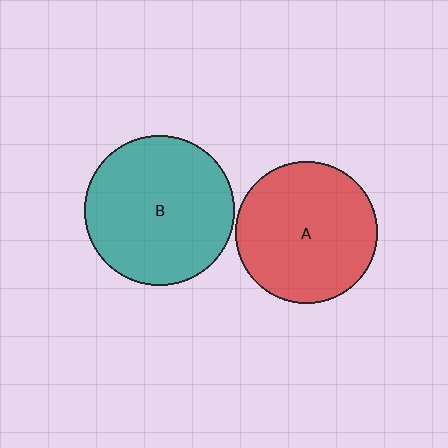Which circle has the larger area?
Circle B (teal).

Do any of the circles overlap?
No, none of the circles overlap.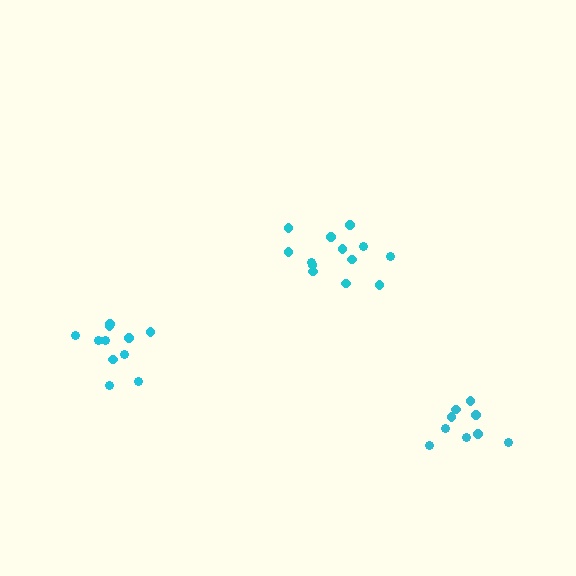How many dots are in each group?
Group 1: 13 dots, Group 2: 11 dots, Group 3: 9 dots (33 total).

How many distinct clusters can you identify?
There are 3 distinct clusters.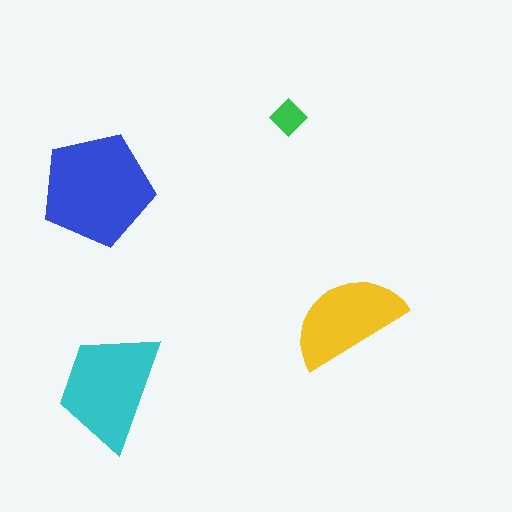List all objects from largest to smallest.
The blue pentagon, the cyan trapezoid, the yellow semicircle, the green diamond.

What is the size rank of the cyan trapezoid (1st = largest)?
2nd.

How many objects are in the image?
There are 4 objects in the image.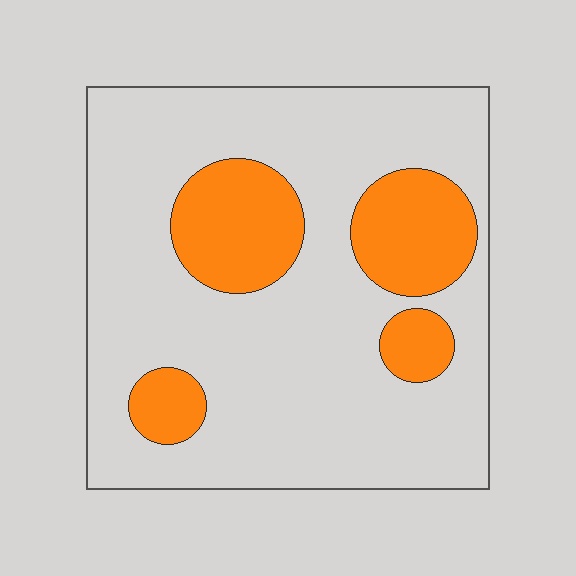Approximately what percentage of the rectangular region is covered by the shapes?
Approximately 20%.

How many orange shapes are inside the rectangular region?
4.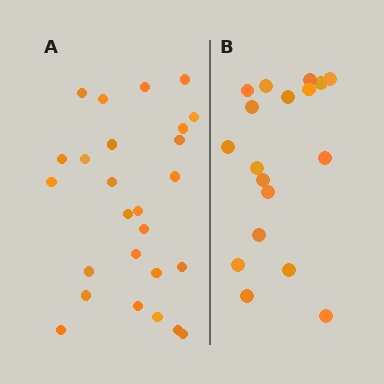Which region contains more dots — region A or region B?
Region A (the left region) has more dots.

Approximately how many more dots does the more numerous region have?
Region A has roughly 8 or so more dots than region B.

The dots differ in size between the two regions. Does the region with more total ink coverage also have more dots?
No. Region B has more total ink coverage because its dots are larger, but region A actually contains more individual dots. Total area can be misleading — the number of items is what matters here.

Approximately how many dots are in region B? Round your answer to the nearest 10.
About 20 dots. (The exact count is 18, which rounds to 20.)